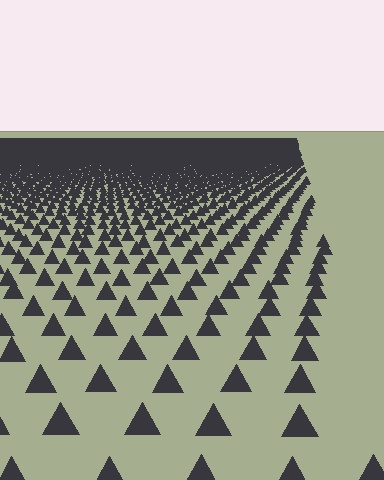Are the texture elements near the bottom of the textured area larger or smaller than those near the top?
Larger. Near the bottom, elements are closer to the viewer and appear at a bigger on-screen size.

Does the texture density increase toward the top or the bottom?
Density increases toward the top.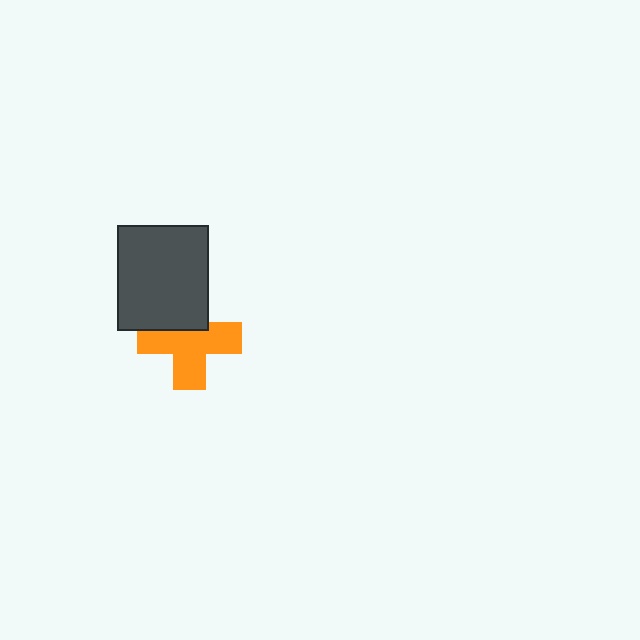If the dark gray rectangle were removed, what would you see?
You would see the complete orange cross.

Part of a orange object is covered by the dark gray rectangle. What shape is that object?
It is a cross.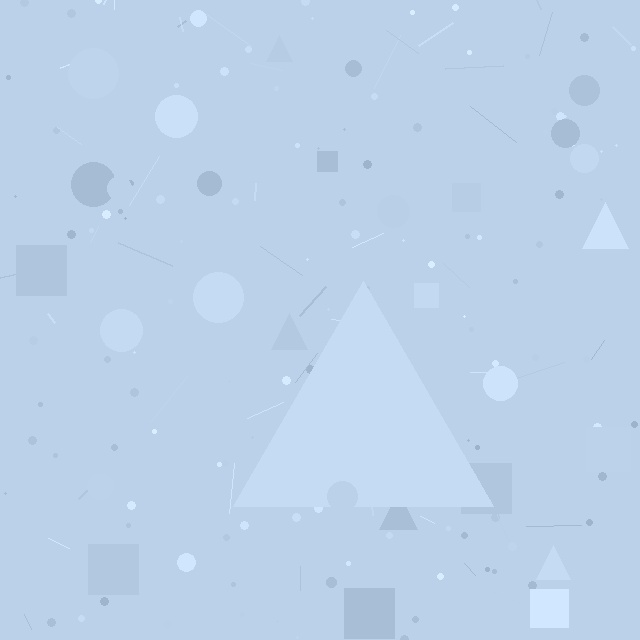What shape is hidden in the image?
A triangle is hidden in the image.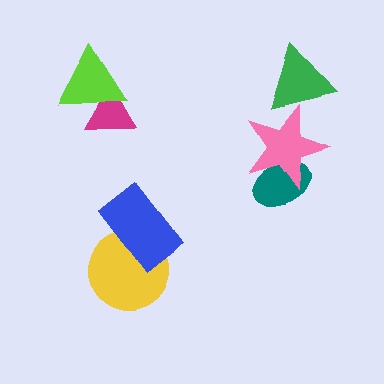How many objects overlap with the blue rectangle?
1 object overlaps with the blue rectangle.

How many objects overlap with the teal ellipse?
1 object overlaps with the teal ellipse.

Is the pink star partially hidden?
Yes, it is partially covered by another shape.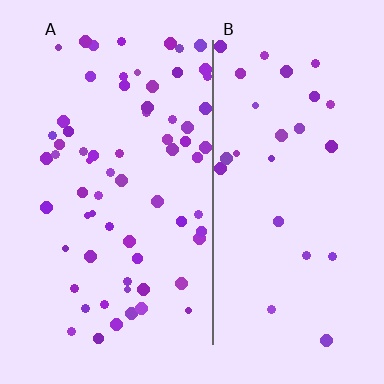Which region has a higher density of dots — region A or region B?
A (the left).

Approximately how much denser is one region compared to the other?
Approximately 2.4× — region A over region B.